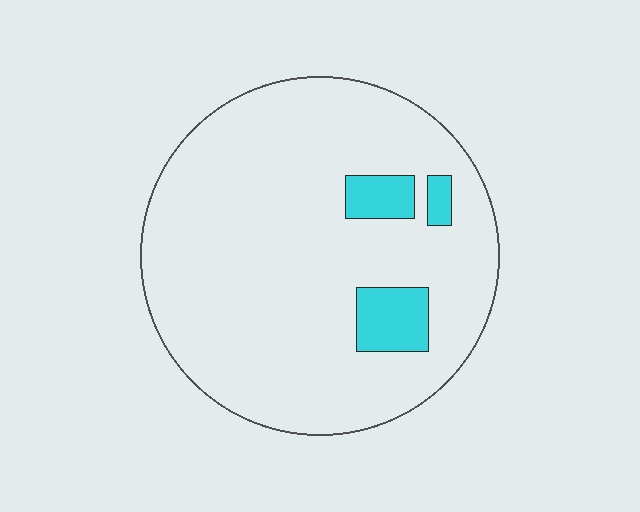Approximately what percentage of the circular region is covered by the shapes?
Approximately 10%.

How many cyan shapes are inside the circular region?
3.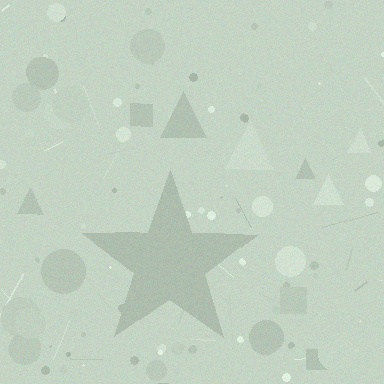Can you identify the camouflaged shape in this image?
The camouflaged shape is a star.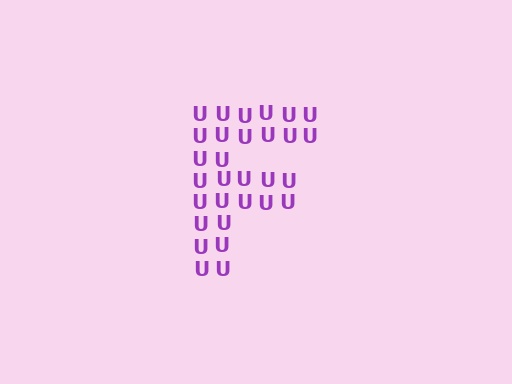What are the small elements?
The small elements are letter U's.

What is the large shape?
The large shape is the letter F.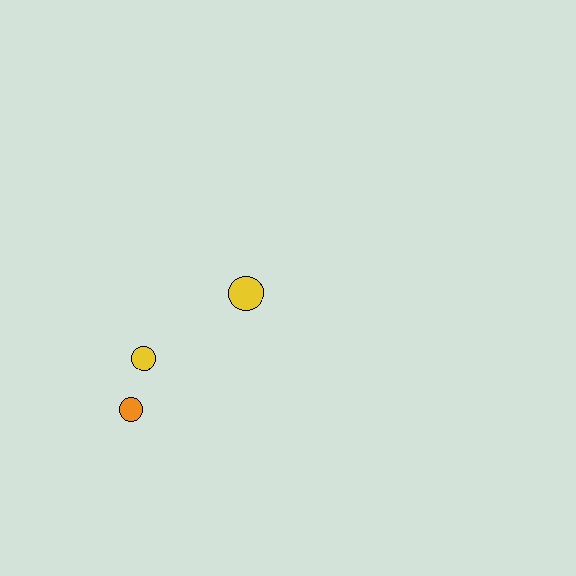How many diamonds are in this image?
There are no diamonds.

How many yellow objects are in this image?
There are 2 yellow objects.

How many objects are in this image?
There are 3 objects.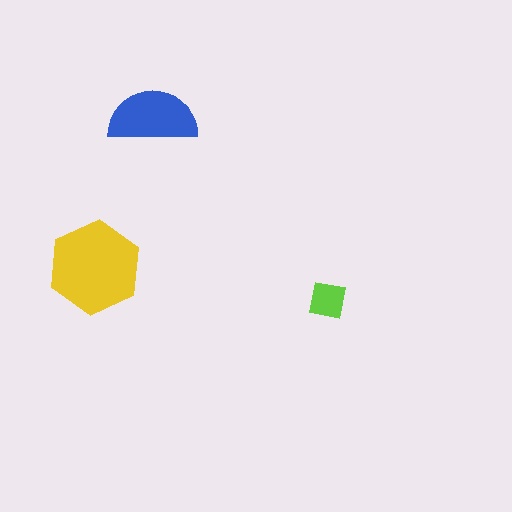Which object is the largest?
The yellow hexagon.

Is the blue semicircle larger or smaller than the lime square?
Larger.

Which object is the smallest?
The lime square.